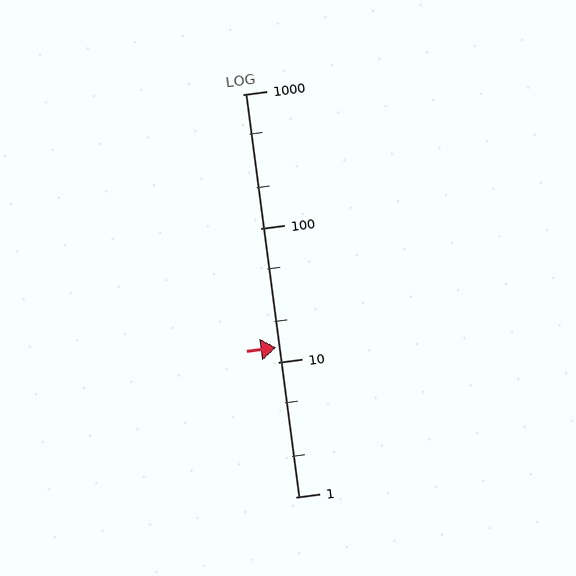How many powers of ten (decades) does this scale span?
The scale spans 3 decades, from 1 to 1000.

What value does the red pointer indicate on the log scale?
The pointer indicates approximately 13.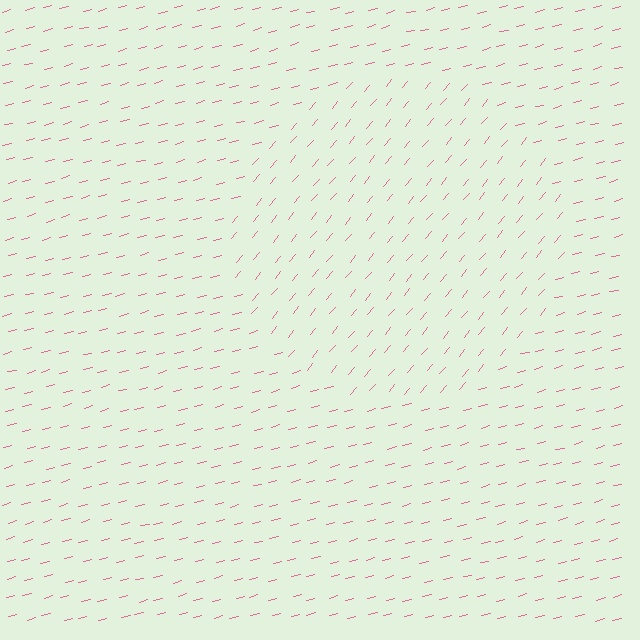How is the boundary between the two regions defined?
The boundary is defined purely by a change in line orientation (approximately 35 degrees difference). All lines are the same color and thickness.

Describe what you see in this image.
The image is filled with small pink line segments. A circle region in the image has lines oriented differently from the surrounding lines, creating a visible texture boundary.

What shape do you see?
I see a circle.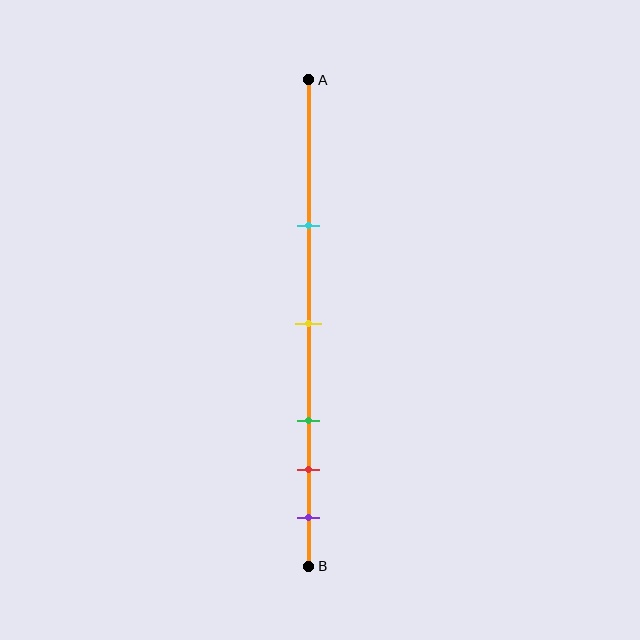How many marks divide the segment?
There are 5 marks dividing the segment.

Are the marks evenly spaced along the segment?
No, the marks are not evenly spaced.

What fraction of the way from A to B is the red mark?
The red mark is approximately 80% (0.8) of the way from A to B.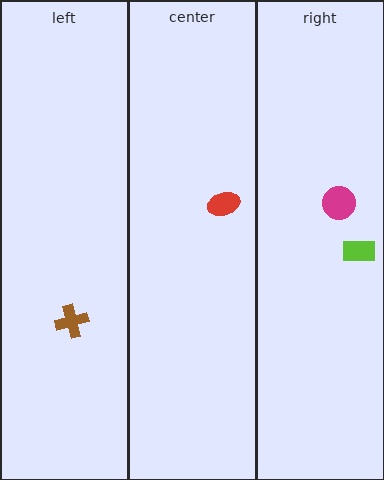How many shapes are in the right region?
2.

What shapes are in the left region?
The brown cross.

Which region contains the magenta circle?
The right region.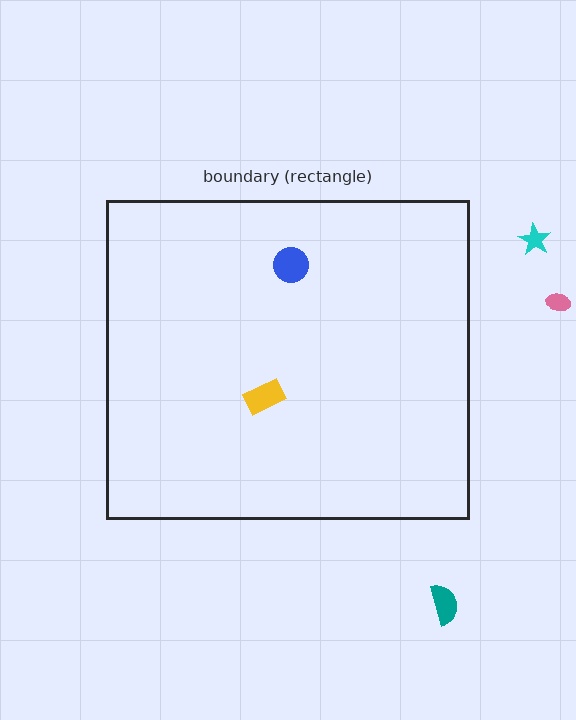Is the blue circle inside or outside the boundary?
Inside.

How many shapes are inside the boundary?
2 inside, 3 outside.